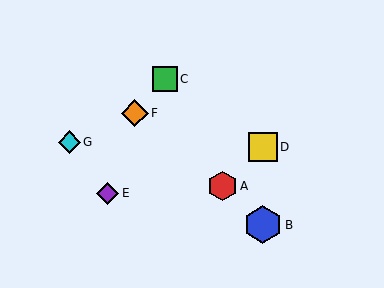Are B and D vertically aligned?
Yes, both are at x≈263.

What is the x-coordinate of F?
Object F is at x≈135.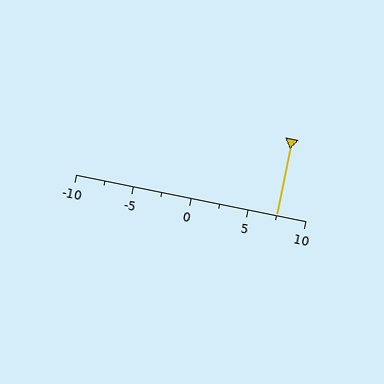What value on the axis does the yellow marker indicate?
The marker indicates approximately 7.5.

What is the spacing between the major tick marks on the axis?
The major ticks are spaced 5 apart.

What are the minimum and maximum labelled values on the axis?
The axis runs from -10 to 10.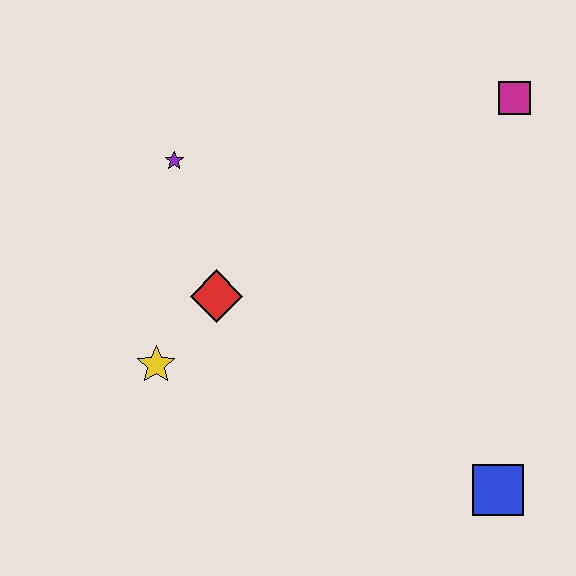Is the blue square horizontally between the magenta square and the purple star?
Yes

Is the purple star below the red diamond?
No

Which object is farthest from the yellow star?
The magenta square is farthest from the yellow star.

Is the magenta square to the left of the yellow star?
No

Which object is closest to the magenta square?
The purple star is closest to the magenta square.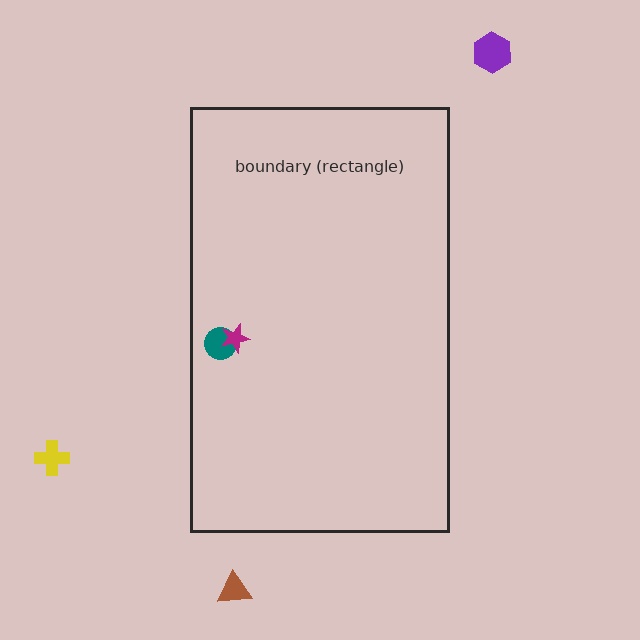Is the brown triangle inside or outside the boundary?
Outside.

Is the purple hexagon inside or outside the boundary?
Outside.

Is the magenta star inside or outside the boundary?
Inside.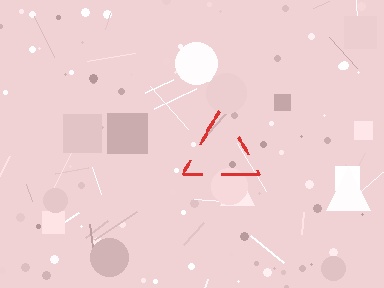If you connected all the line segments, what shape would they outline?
They would outline a triangle.